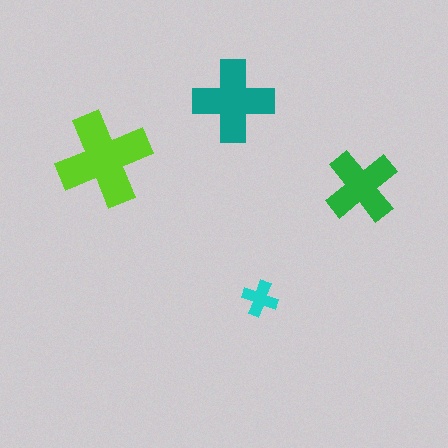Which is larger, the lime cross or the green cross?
The lime one.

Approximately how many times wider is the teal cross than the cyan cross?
About 2.5 times wider.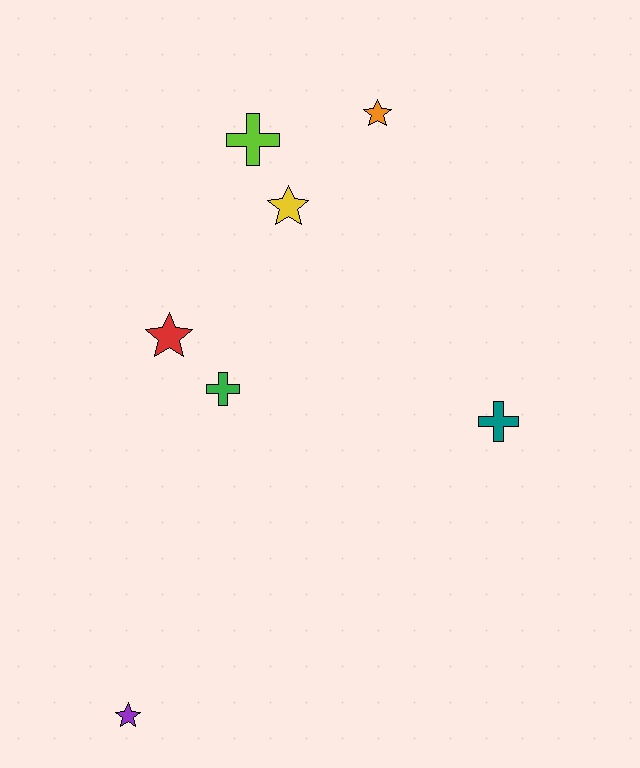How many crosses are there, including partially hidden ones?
There are 3 crosses.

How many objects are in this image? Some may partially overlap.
There are 7 objects.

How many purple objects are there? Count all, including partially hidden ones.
There is 1 purple object.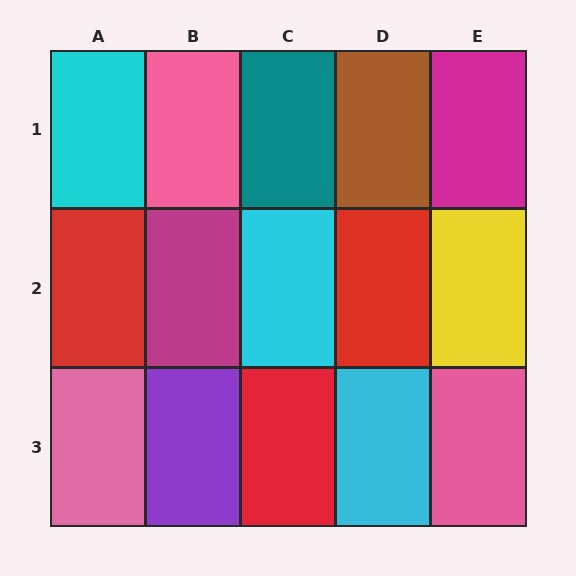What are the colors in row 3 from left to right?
Pink, purple, red, cyan, pink.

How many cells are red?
3 cells are red.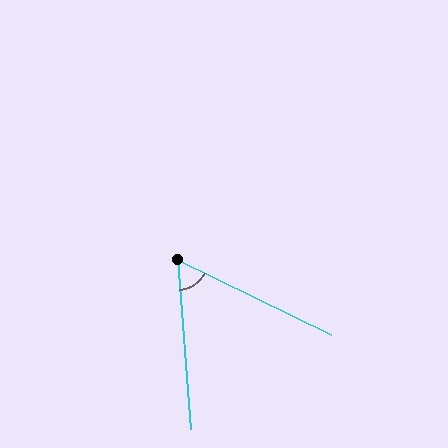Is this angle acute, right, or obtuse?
It is acute.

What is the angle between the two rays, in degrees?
Approximately 60 degrees.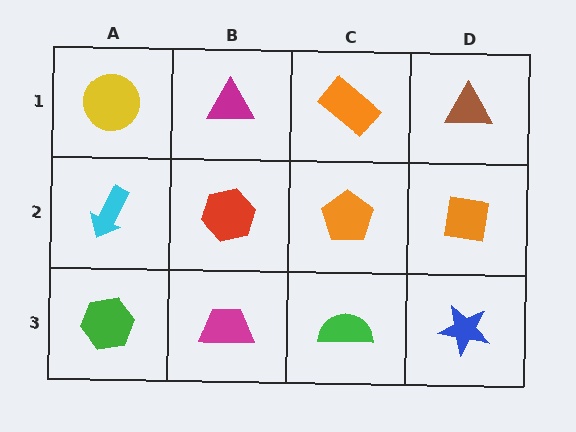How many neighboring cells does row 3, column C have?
3.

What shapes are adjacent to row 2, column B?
A magenta triangle (row 1, column B), a magenta trapezoid (row 3, column B), a cyan arrow (row 2, column A), an orange pentagon (row 2, column C).